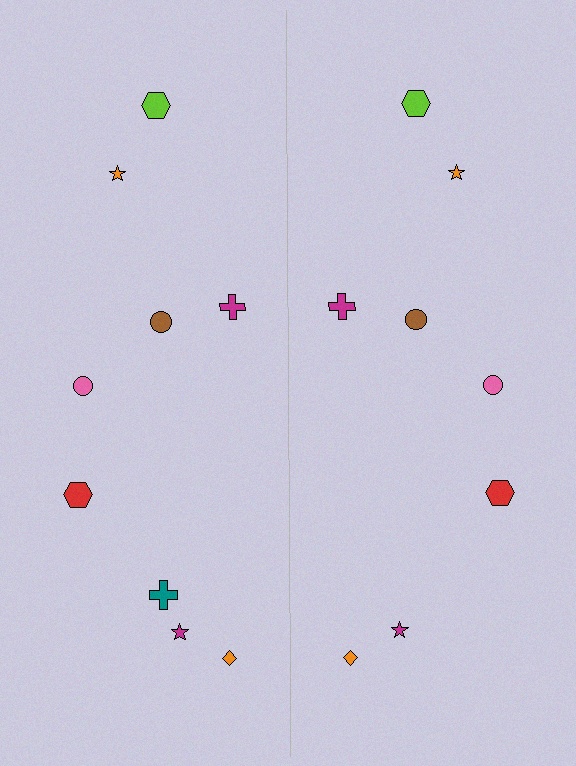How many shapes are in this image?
There are 17 shapes in this image.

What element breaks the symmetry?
A teal cross is missing from the right side.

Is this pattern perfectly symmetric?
No, the pattern is not perfectly symmetric. A teal cross is missing from the right side.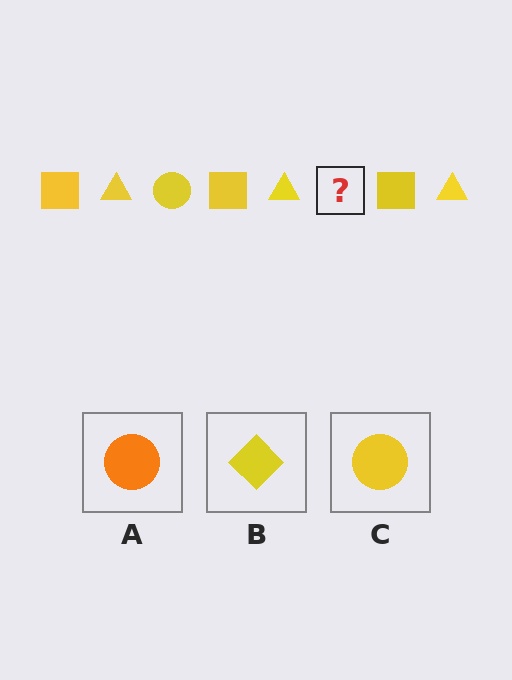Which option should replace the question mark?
Option C.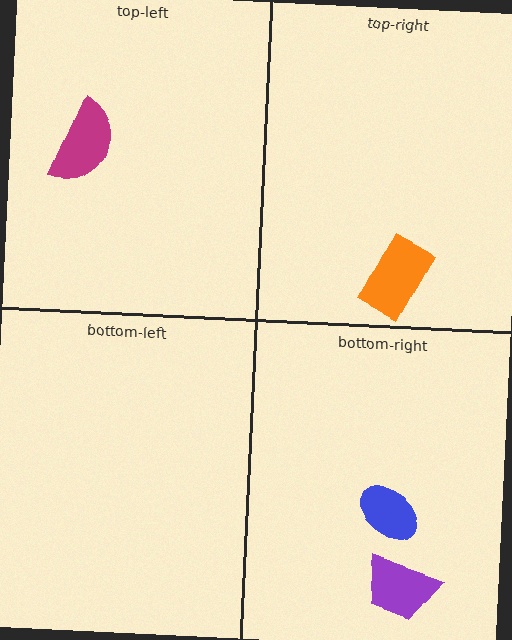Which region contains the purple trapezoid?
The bottom-right region.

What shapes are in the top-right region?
The orange rectangle.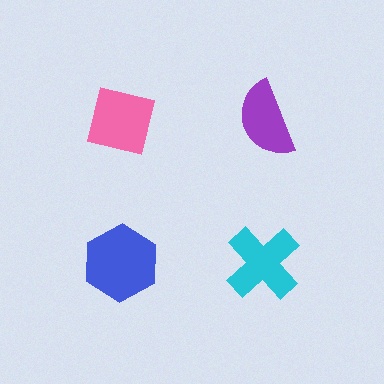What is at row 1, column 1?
A pink square.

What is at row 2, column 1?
A blue hexagon.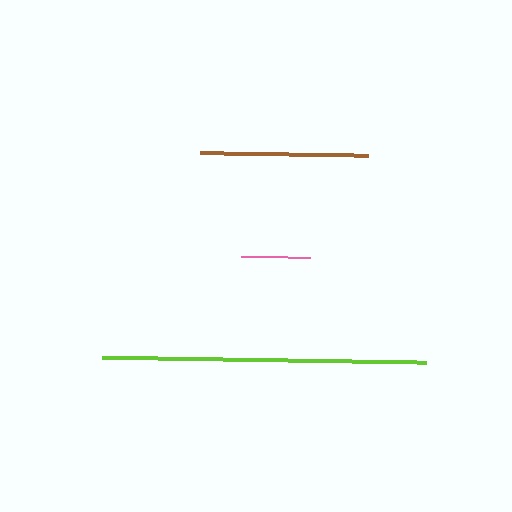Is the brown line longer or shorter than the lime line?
The lime line is longer than the brown line.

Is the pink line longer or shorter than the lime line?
The lime line is longer than the pink line.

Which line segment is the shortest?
The pink line is the shortest at approximately 69 pixels.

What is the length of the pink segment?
The pink segment is approximately 69 pixels long.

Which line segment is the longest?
The lime line is the longest at approximately 324 pixels.